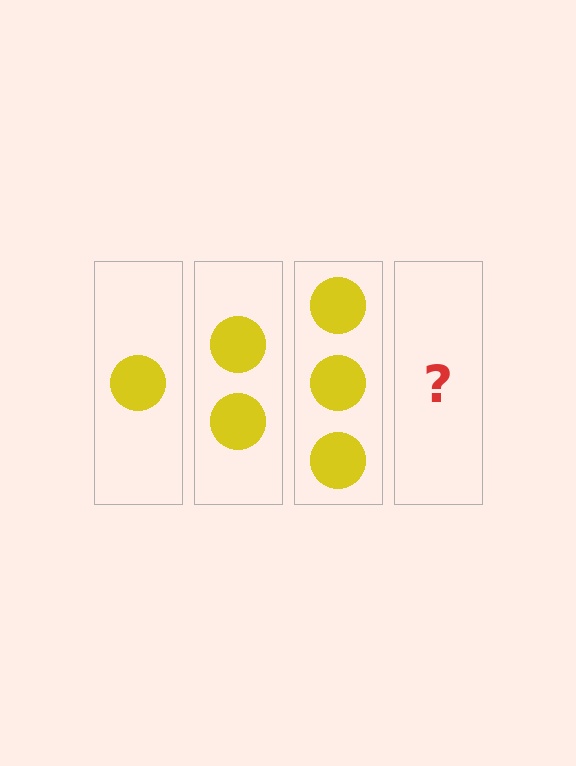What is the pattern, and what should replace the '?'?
The pattern is that each step adds one more circle. The '?' should be 4 circles.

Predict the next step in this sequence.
The next step is 4 circles.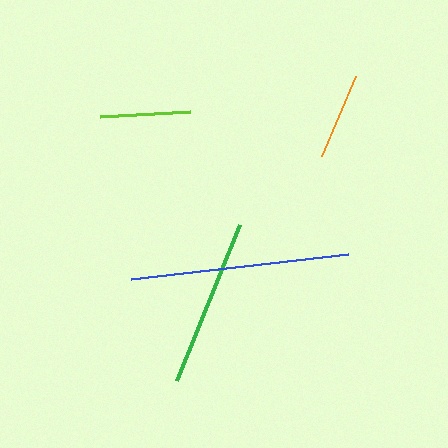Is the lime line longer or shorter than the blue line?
The blue line is longer than the lime line.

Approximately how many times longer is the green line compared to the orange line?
The green line is approximately 1.9 times the length of the orange line.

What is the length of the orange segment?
The orange segment is approximately 86 pixels long.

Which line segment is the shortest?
The orange line is the shortest at approximately 86 pixels.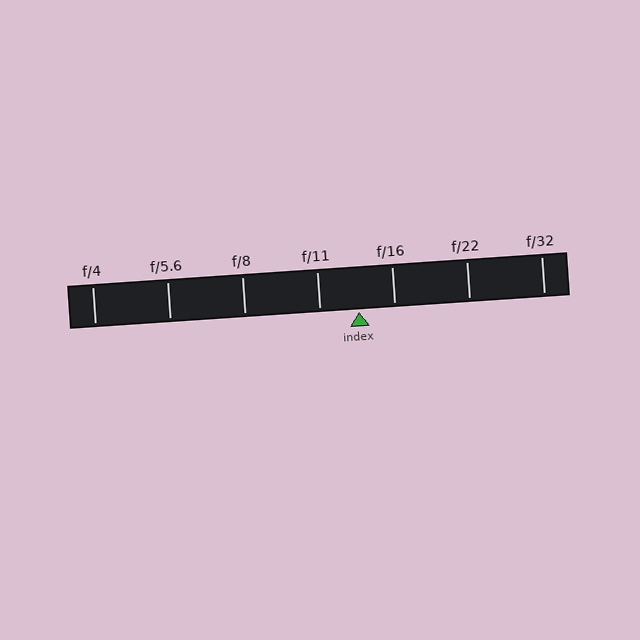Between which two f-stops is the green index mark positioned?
The index mark is between f/11 and f/16.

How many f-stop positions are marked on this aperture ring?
There are 7 f-stop positions marked.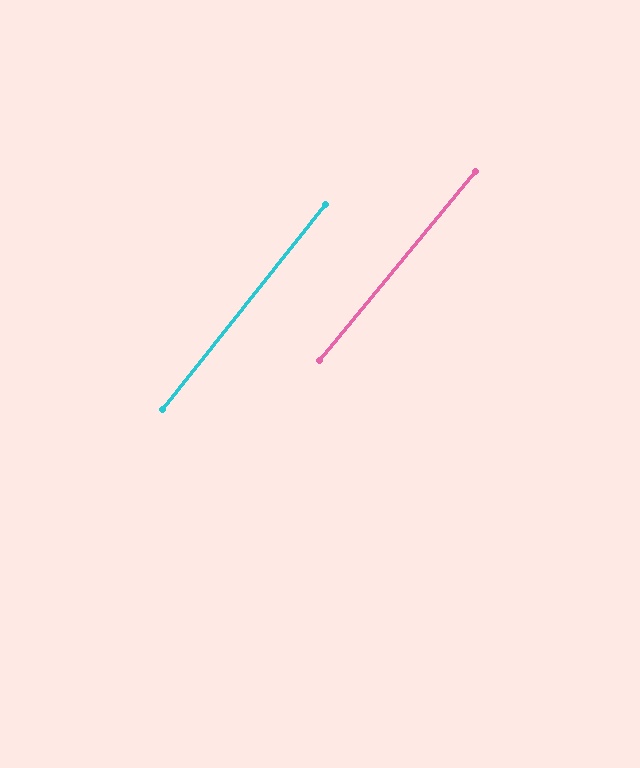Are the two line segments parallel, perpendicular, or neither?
Parallel — their directions differ by only 1.0°.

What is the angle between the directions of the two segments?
Approximately 1 degree.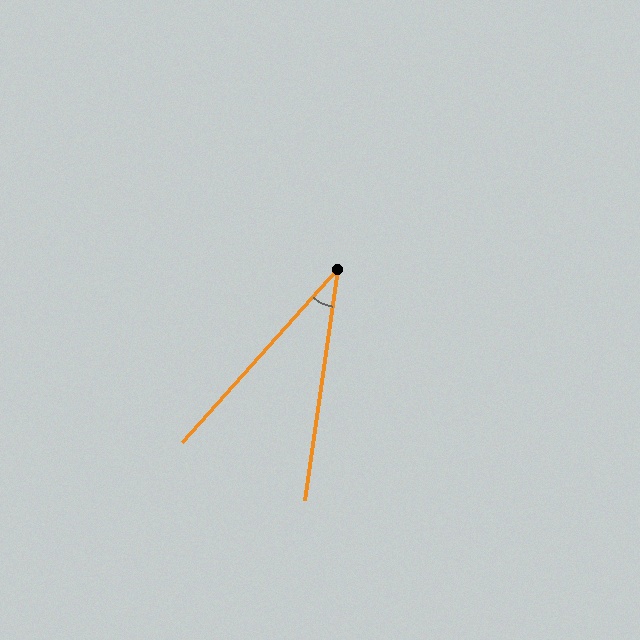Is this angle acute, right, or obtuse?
It is acute.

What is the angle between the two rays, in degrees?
Approximately 34 degrees.